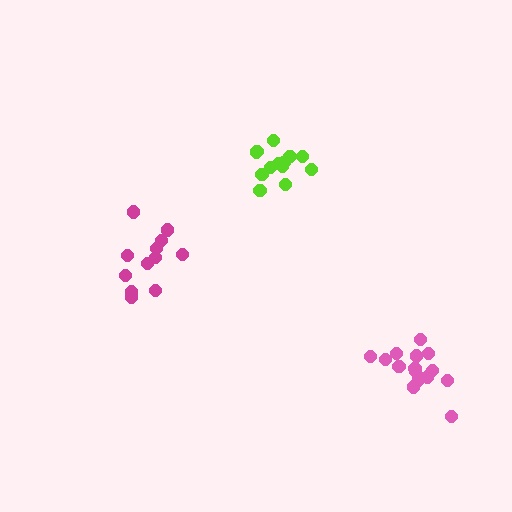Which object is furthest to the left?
The magenta cluster is leftmost.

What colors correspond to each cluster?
The clusters are colored: lime, magenta, pink.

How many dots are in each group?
Group 1: 13 dots, Group 2: 12 dots, Group 3: 16 dots (41 total).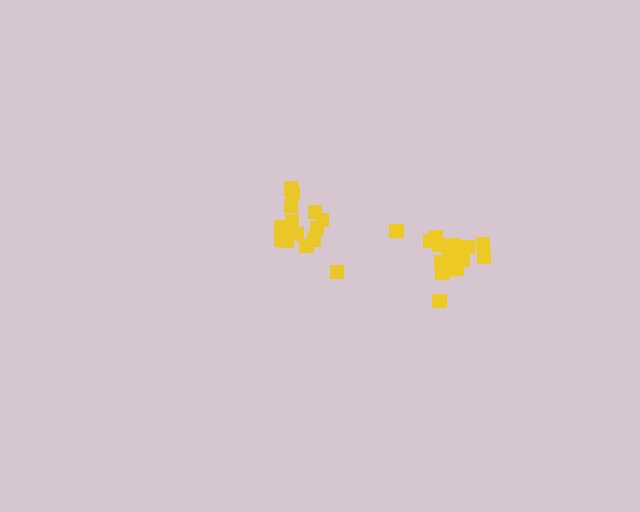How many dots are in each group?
Group 1: 16 dots, Group 2: 21 dots (37 total).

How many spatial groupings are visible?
There are 2 spatial groupings.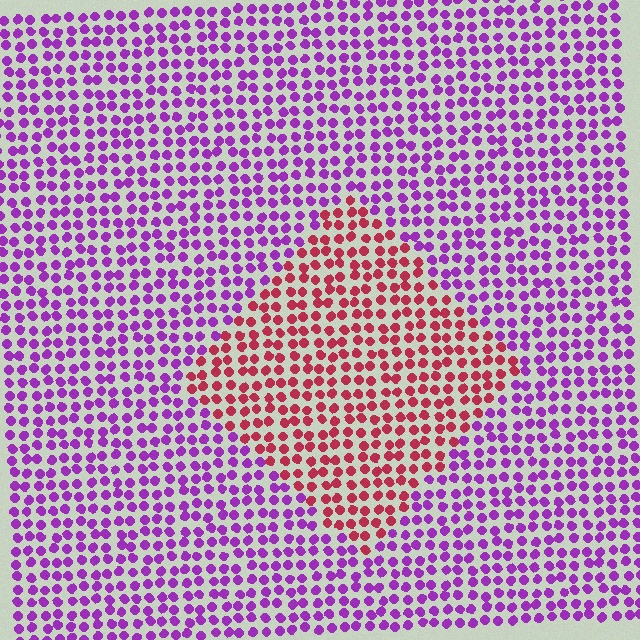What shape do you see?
I see a diamond.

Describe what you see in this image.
The image is filled with small purple elements in a uniform arrangement. A diamond-shaped region is visible where the elements are tinted to a slightly different hue, forming a subtle color boundary.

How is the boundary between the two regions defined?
The boundary is defined purely by a slight shift in hue (about 58 degrees). Spacing, size, and orientation are identical on both sides.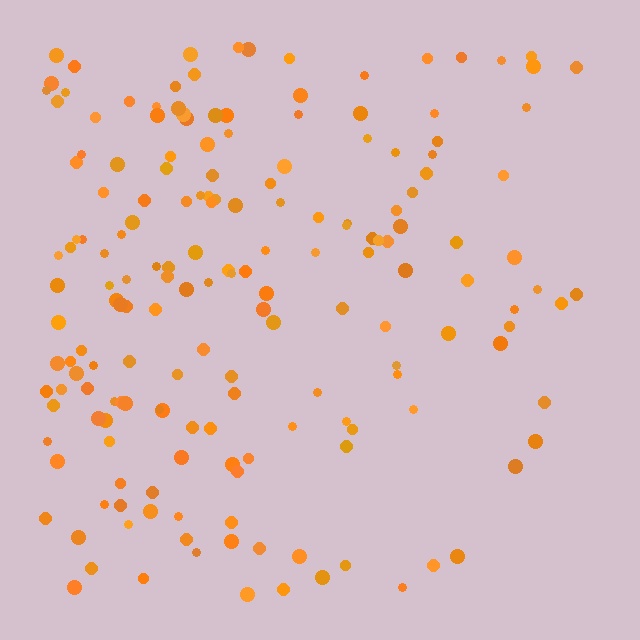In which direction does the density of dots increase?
From right to left, with the left side densest.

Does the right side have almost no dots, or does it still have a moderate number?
Still a moderate number, just noticeably fewer than the left.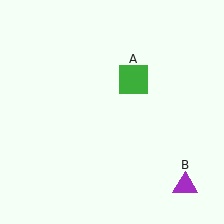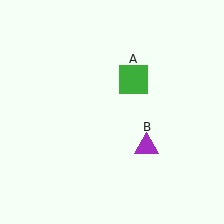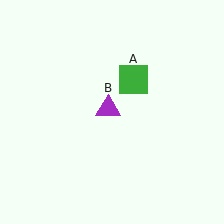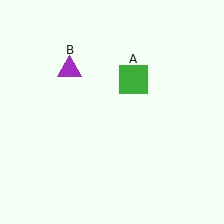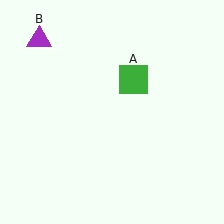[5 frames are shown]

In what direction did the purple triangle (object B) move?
The purple triangle (object B) moved up and to the left.